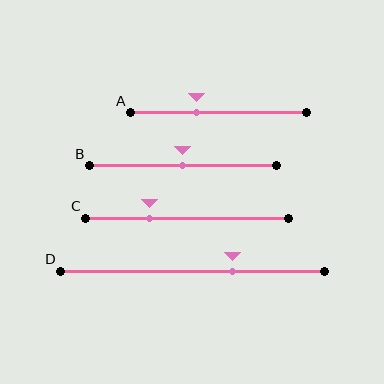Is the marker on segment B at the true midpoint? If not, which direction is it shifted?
Yes, the marker on segment B is at the true midpoint.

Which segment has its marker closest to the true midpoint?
Segment B has its marker closest to the true midpoint.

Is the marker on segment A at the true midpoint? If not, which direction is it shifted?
No, the marker on segment A is shifted to the left by about 12% of the segment length.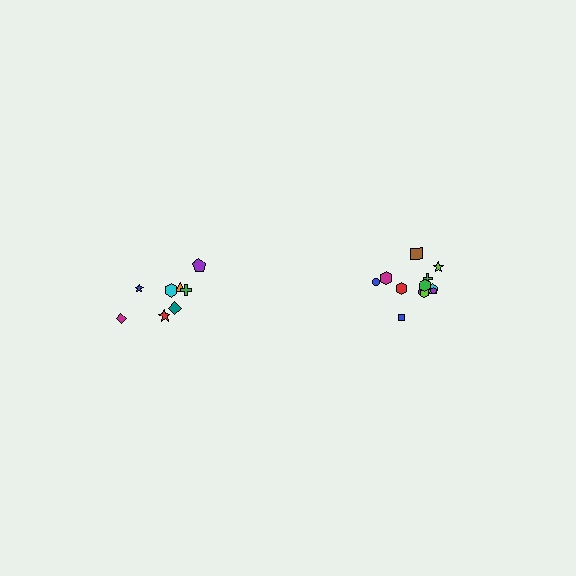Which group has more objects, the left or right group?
The right group.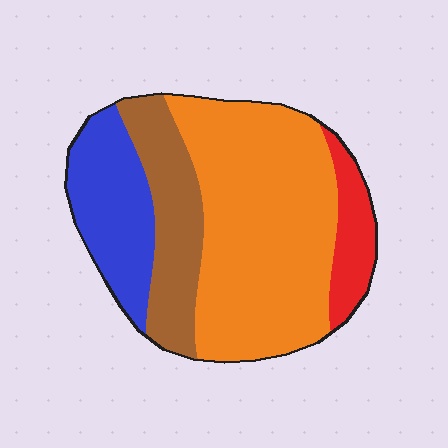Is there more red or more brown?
Brown.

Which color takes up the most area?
Orange, at roughly 50%.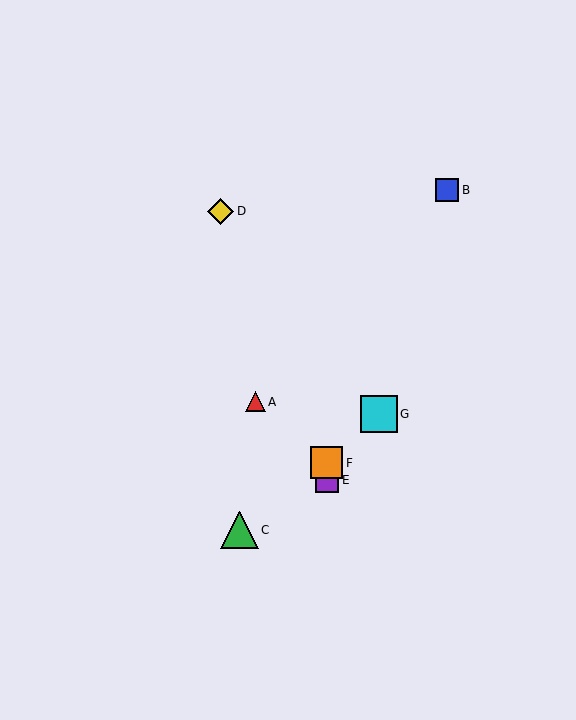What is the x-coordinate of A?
Object A is at x≈255.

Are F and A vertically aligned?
No, F is at x≈327 and A is at x≈255.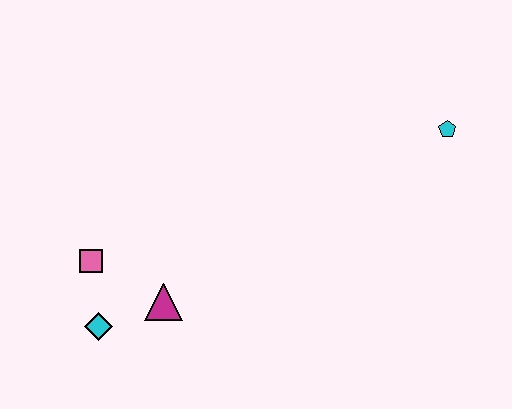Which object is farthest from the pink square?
The cyan pentagon is farthest from the pink square.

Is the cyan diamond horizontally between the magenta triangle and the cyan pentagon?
No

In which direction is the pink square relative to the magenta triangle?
The pink square is to the left of the magenta triangle.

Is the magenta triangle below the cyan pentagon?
Yes